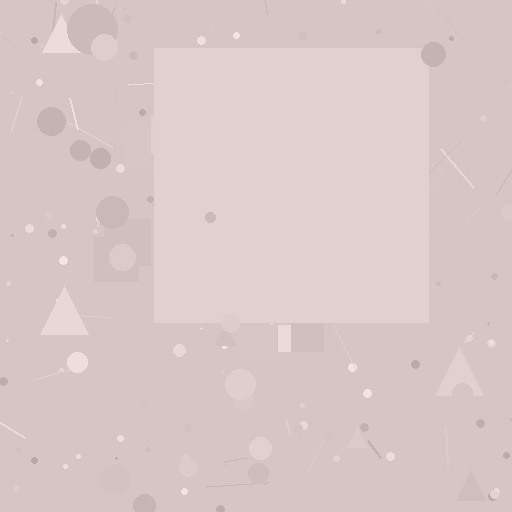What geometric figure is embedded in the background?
A square is embedded in the background.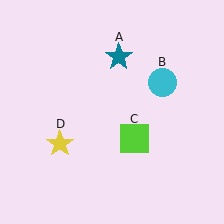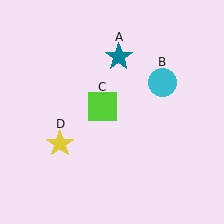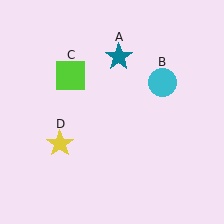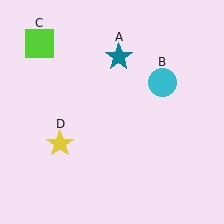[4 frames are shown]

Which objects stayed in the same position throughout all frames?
Teal star (object A) and cyan circle (object B) and yellow star (object D) remained stationary.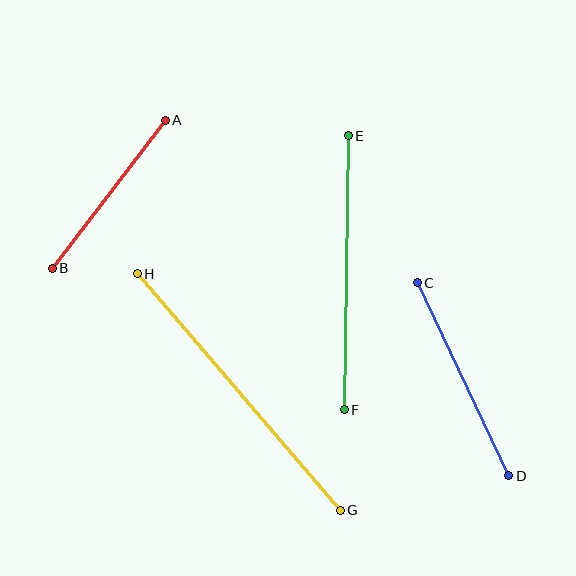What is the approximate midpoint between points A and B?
The midpoint is at approximately (109, 194) pixels.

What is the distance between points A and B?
The distance is approximately 186 pixels.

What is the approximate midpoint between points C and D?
The midpoint is at approximately (463, 379) pixels.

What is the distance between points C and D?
The distance is approximately 213 pixels.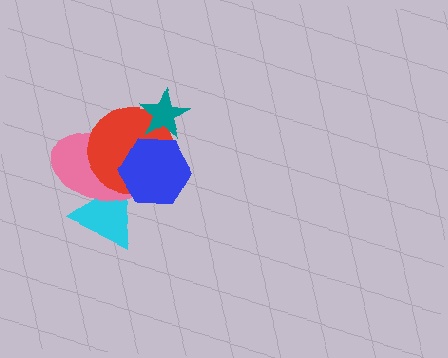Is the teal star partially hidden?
No, no other shape covers it.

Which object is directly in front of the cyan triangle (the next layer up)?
The pink ellipse is directly in front of the cyan triangle.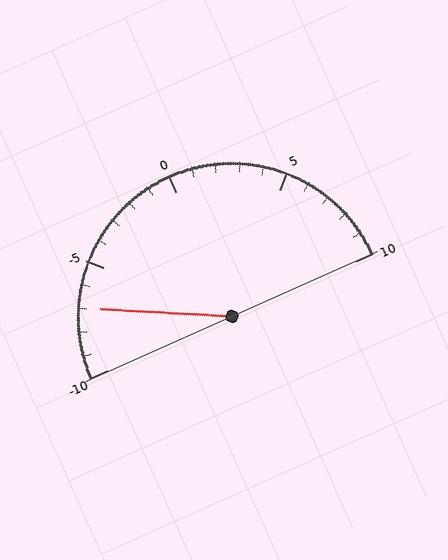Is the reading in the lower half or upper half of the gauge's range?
The reading is in the lower half of the range (-10 to 10).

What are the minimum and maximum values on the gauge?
The gauge ranges from -10 to 10.